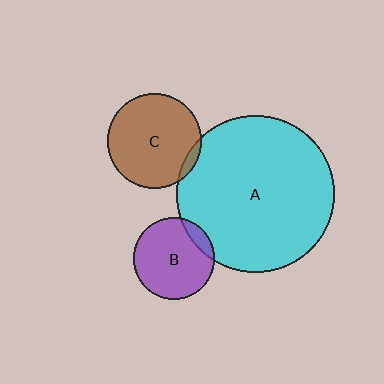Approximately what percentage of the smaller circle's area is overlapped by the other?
Approximately 5%.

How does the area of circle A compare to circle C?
Approximately 2.8 times.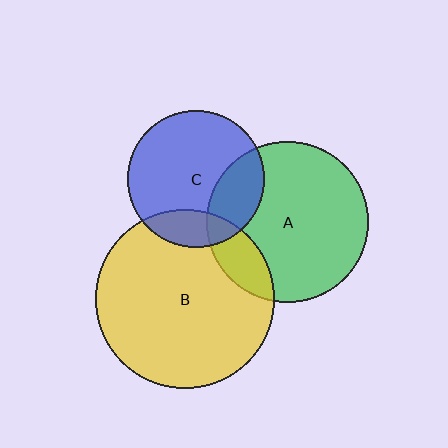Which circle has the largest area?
Circle B (yellow).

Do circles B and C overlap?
Yes.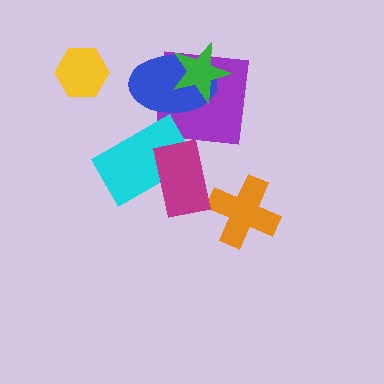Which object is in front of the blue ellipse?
The green star is in front of the blue ellipse.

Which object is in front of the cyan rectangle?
The magenta rectangle is in front of the cyan rectangle.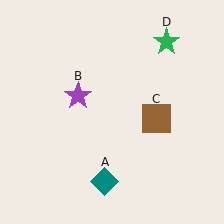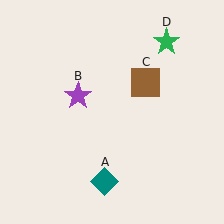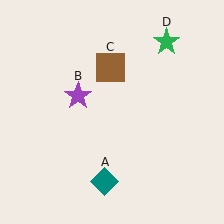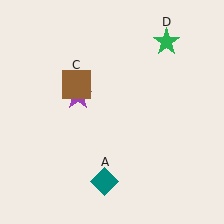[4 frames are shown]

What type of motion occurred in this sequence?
The brown square (object C) rotated counterclockwise around the center of the scene.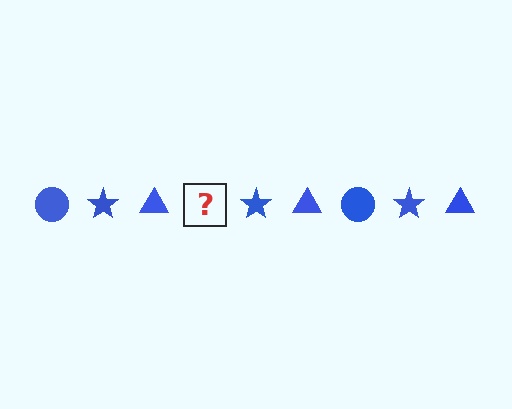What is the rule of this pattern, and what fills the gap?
The rule is that the pattern cycles through circle, star, triangle shapes in blue. The gap should be filled with a blue circle.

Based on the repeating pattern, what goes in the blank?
The blank should be a blue circle.